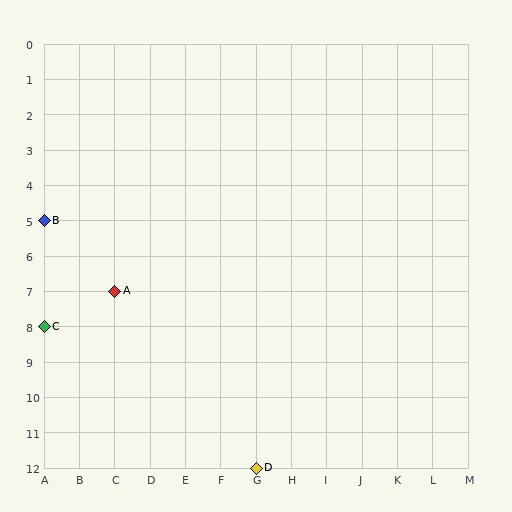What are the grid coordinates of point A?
Point A is at grid coordinates (C, 7).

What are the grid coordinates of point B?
Point B is at grid coordinates (A, 5).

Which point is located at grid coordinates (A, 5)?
Point B is at (A, 5).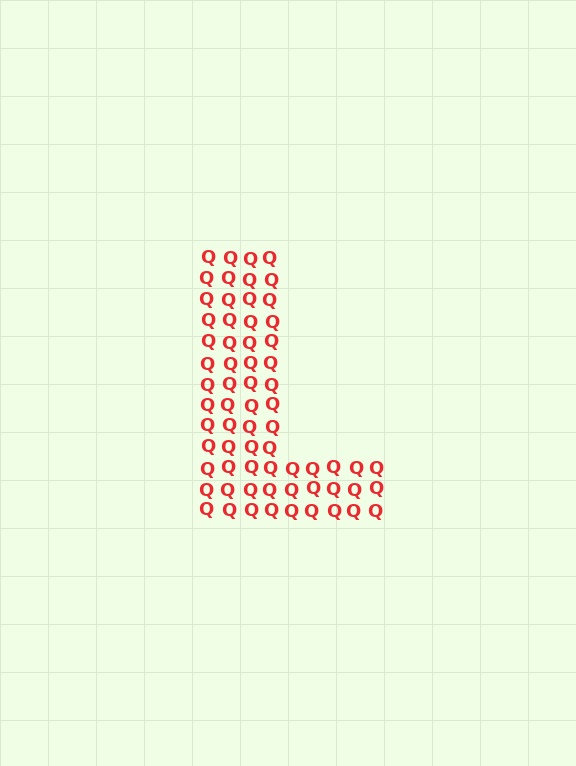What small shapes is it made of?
It is made of small letter Q's.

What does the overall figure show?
The overall figure shows the letter L.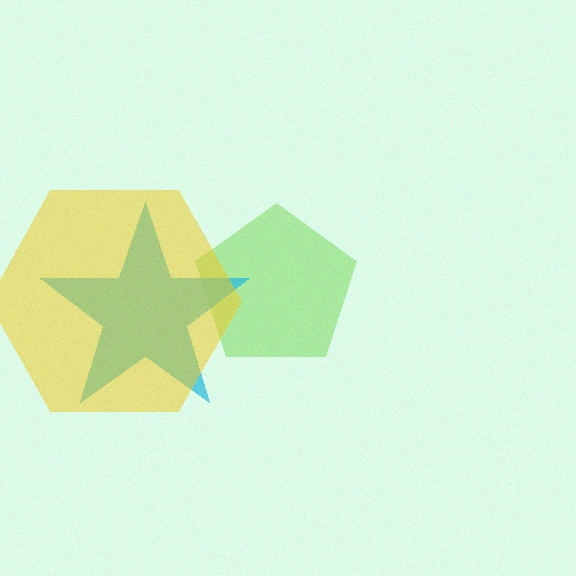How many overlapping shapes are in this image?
There are 3 overlapping shapes in the image.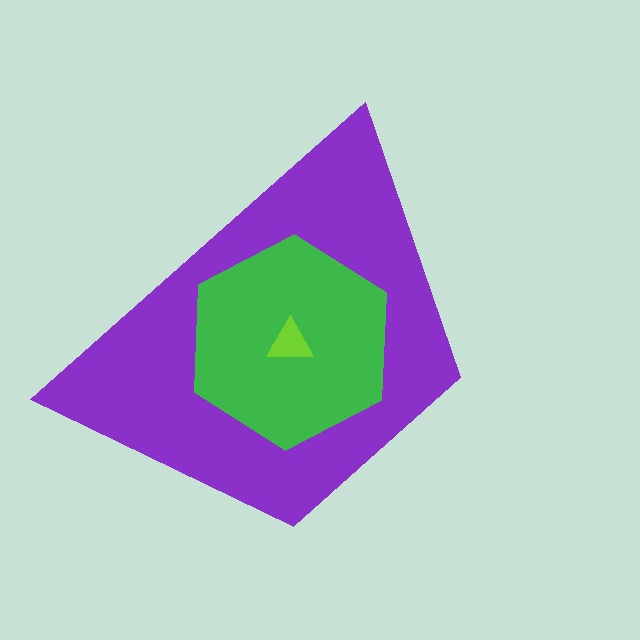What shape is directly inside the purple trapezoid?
The green hexagon.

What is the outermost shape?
The purple trapezoid.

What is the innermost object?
The lime triangle.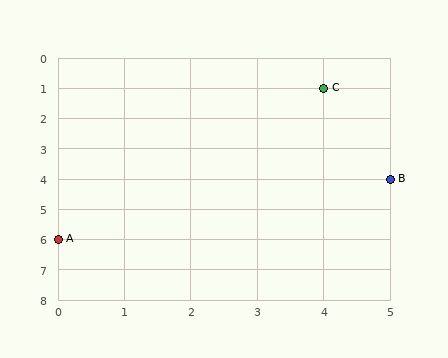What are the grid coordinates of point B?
Point B is at grid coordinates (5, 4).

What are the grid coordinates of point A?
Point A is at grid coordinates (0, 6).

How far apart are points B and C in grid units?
Points B and C are 1 column and 3 rows apart (about 3.2 grid units diagonally).